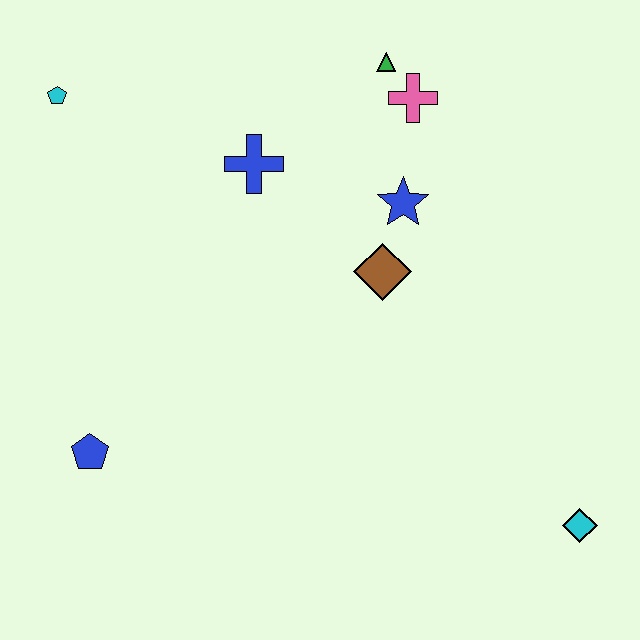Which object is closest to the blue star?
The brown diamond is closest to the blue star.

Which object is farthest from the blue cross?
The cyan diamond is farthest from the blue cross.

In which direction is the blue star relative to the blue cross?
The blue star is to the right of the blue cross.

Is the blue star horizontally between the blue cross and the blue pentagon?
No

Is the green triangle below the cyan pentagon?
No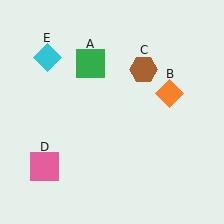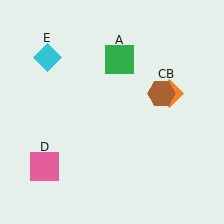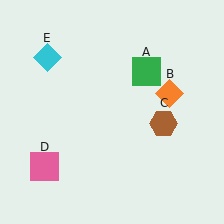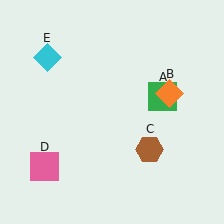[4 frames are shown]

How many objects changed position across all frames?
2 objects changed position: green square (object A), brown hexagon (object C).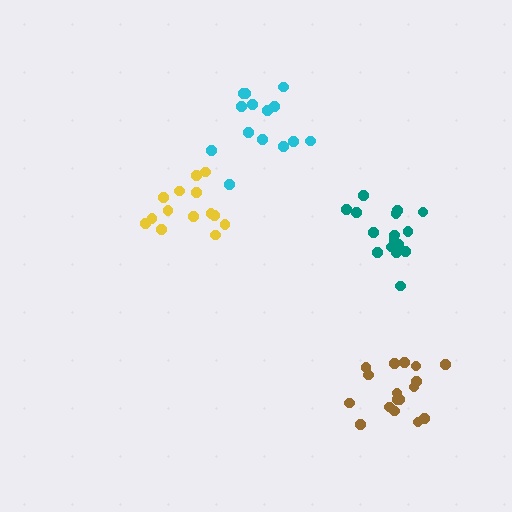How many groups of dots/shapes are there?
There are 4 groups.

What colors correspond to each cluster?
The clusters are colored: brown, cyan, yellow, teal.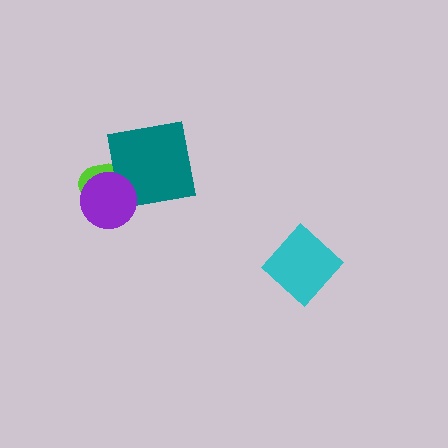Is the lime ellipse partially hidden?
Yes, it is partially covered by another shape.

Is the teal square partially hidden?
Yes, it is partially covered by another shape.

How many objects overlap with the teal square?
2 objects overlap with the teal square.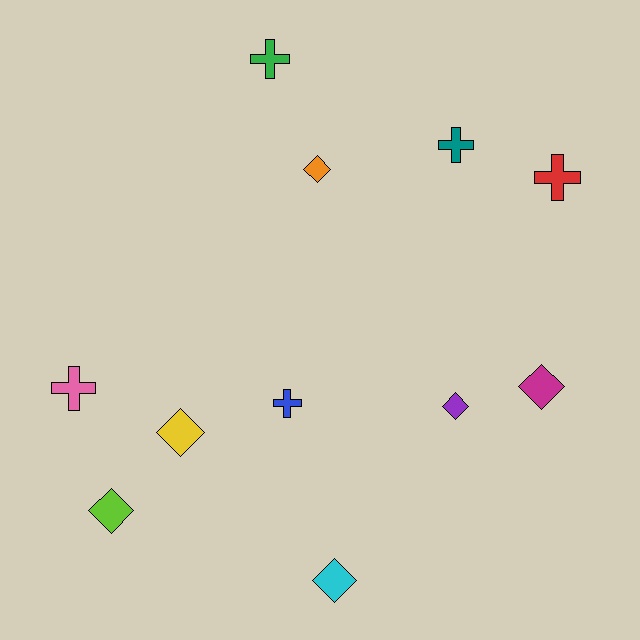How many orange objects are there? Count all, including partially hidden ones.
There is 1 orange object.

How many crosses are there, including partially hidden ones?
There are 5 crosses.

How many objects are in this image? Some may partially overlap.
There are 11 objects.